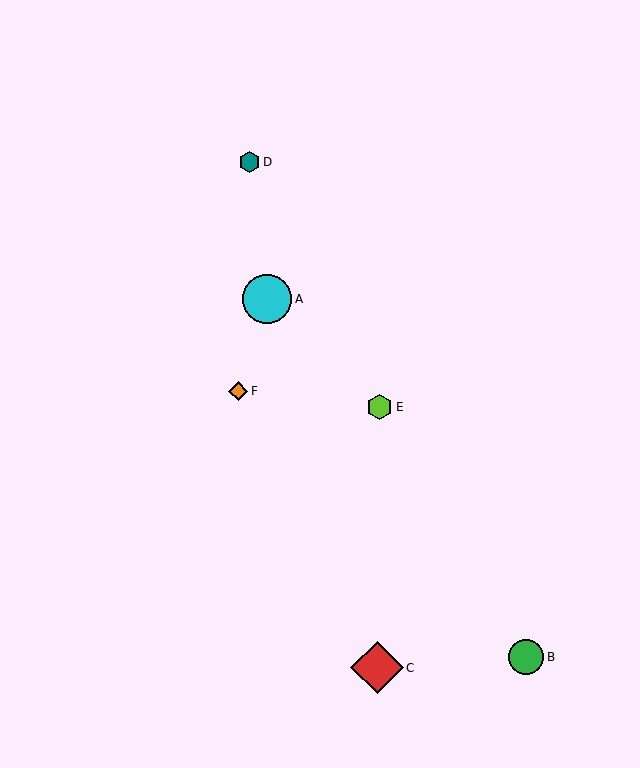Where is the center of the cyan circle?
The center of the cyan circle is at (267, 299).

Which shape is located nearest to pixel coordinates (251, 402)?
The orange diamond (labeled F) at (238, 391) is nearest to that location.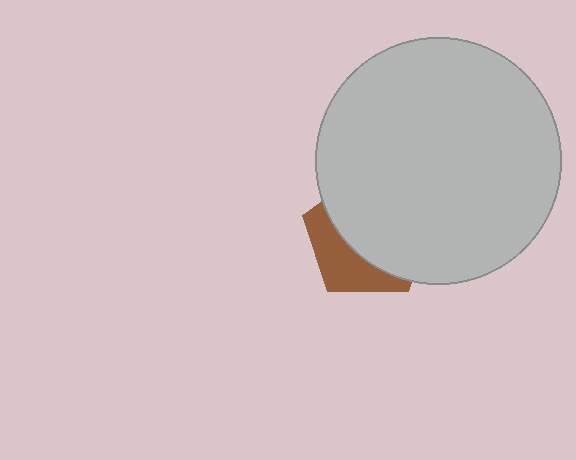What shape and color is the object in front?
The object in front is a light gray circle.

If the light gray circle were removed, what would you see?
You would see the complete brown pentagon.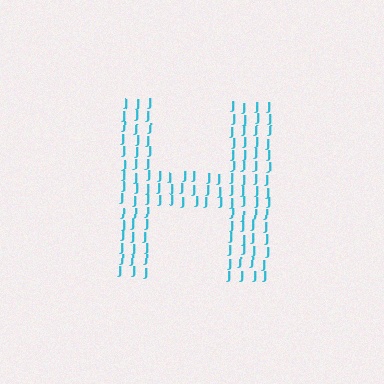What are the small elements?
The small elements are letter J's.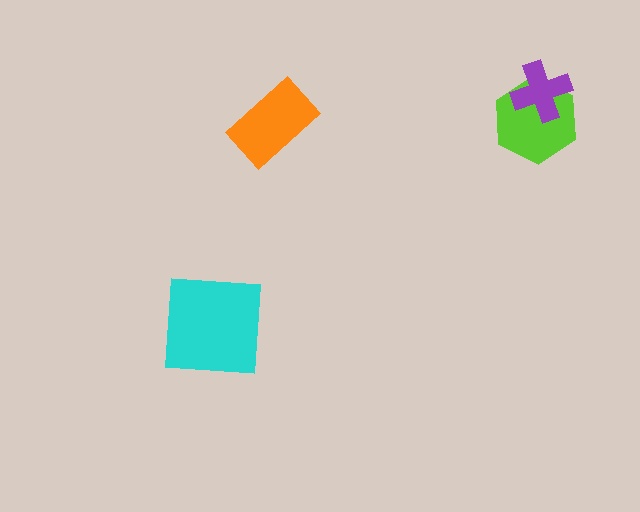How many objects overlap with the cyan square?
0 objects overlap with the cyan square.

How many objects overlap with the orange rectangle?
0 objects overlap with the orange rectangle.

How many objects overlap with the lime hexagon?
1 object overlaps with the lime hexagon.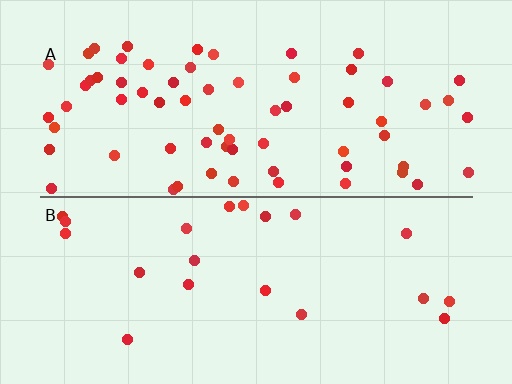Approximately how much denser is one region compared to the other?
Approximately 3.1× — region A over region B.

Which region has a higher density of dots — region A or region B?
A (the top).